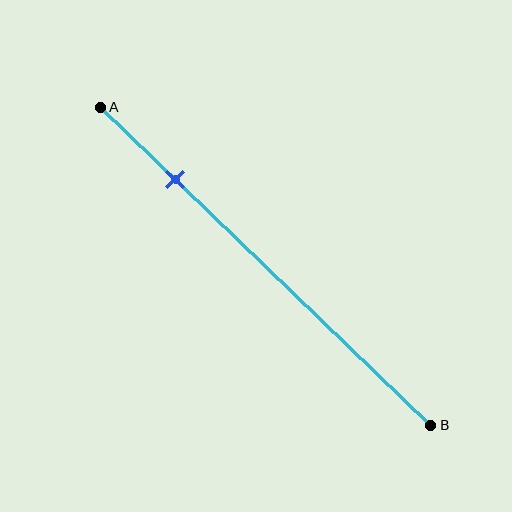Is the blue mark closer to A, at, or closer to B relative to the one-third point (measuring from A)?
The blue mark is closer to point A than the one-third point of segment AB.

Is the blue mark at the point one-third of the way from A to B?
No, the mark is at about 25% from A, not at the 33% one-third point.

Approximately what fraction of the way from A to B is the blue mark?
The blue mark is approximately 25% of the way from A to B.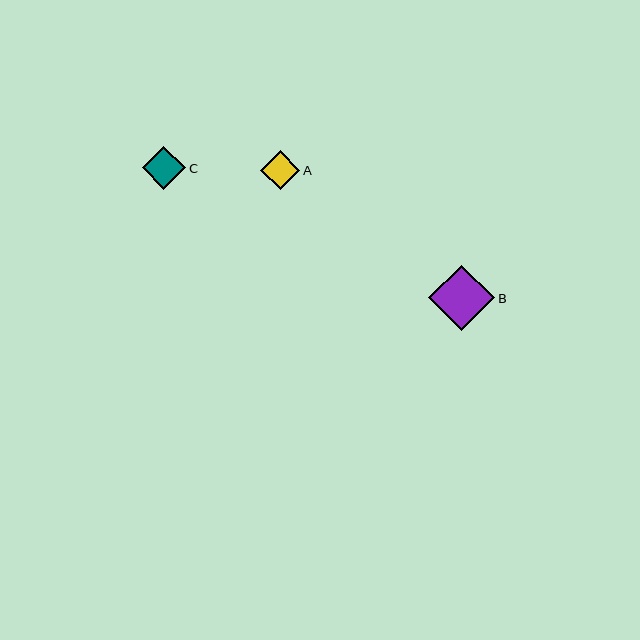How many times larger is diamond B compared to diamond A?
Diamond B is approximately 1.7 times the size of diamond A.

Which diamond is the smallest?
Diamond A is the smallest with a size of approximately 39 pixels.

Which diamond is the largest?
Diamond B is the largest with a size of approximately 66 pixels.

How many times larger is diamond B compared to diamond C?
Diamond B is approximately 1.5 times the size of diamond C.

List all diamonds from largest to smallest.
From largest to smallest: B, C, A.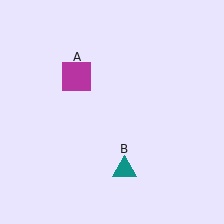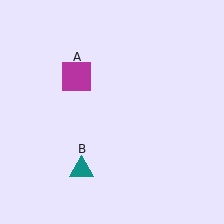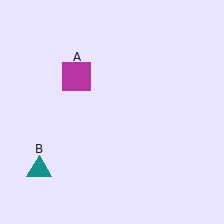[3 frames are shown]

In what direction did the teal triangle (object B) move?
The teal triangle (object B) moved left.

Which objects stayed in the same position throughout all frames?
Magenta square (object A) remained stationary.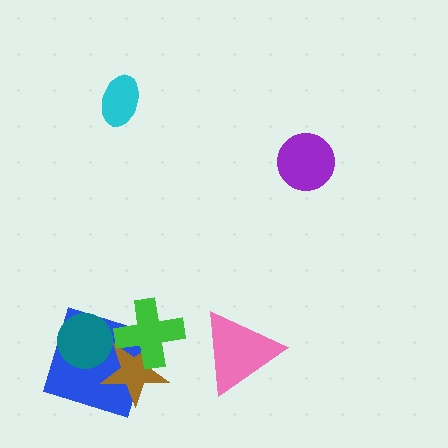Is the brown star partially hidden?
Yes, it is partially covered by another shape.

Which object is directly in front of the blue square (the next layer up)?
The brown star is directly in front of the blue square.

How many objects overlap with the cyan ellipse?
0 objects overlap with the cyan ellipse.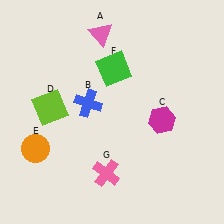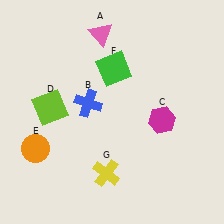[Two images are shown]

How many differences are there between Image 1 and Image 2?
There is 1 difference between the two images.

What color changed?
The cross (G) changed from pink in Image 1 to yellow in Image 2.